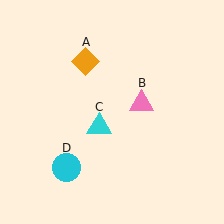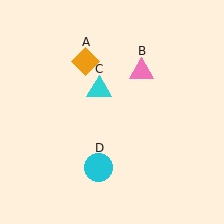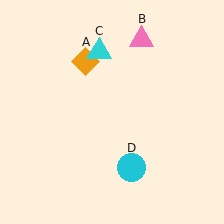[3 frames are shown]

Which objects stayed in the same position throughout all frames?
Orange diamond (object A) remained stationary.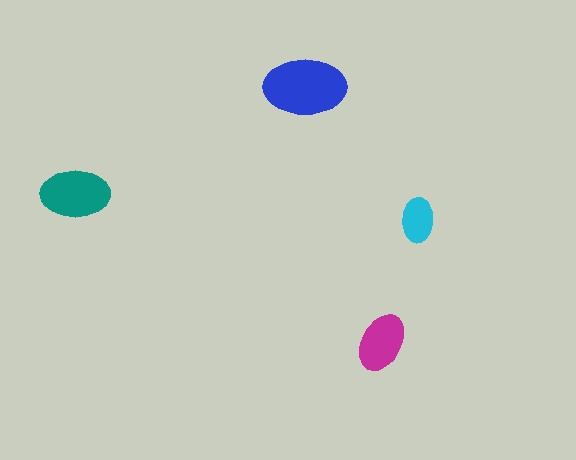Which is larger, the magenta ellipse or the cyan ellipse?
The magenta one.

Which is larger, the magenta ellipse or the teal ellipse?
The teal one.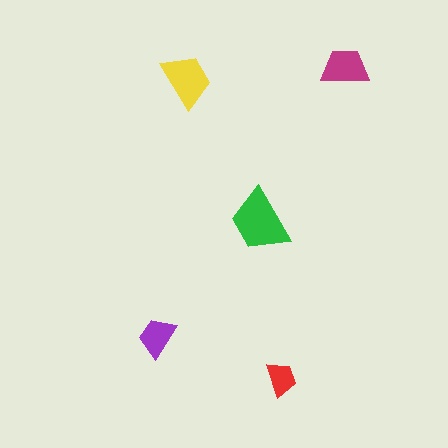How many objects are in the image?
There are 5 objects in the image.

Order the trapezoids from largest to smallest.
the green one, the yellow one, the magenta one, the purple one, the red one.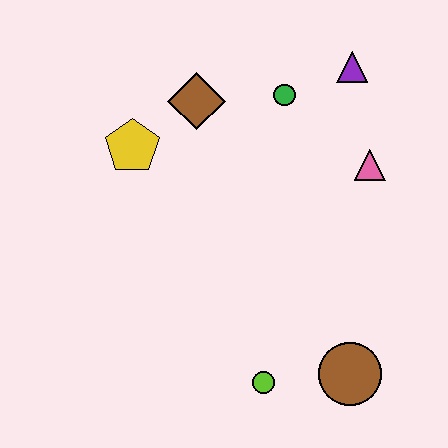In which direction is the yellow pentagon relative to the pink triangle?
The yellow pentagon is to the left of the pink triangle.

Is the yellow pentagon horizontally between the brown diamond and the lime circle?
No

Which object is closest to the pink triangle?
The purple triangle is closest to the pink triangle.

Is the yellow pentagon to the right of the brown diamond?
No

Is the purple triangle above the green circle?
Yes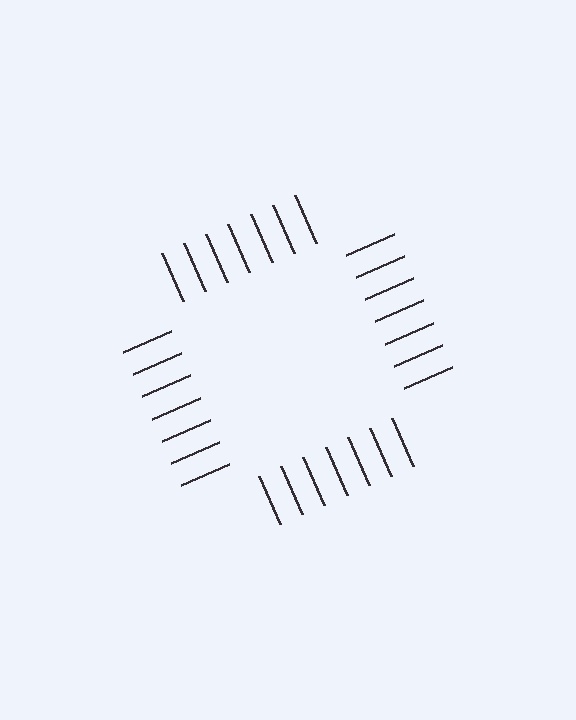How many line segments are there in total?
28 — 7 along each of the 4 edges.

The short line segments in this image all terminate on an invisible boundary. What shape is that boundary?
An illusory square — the line segments terminate on its edges but no continuous stroke is drawn.